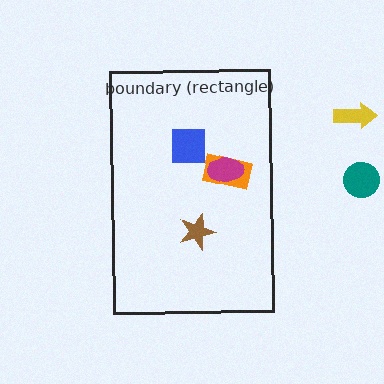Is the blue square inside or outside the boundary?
Inside.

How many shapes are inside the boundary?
4 inside, 2 outside.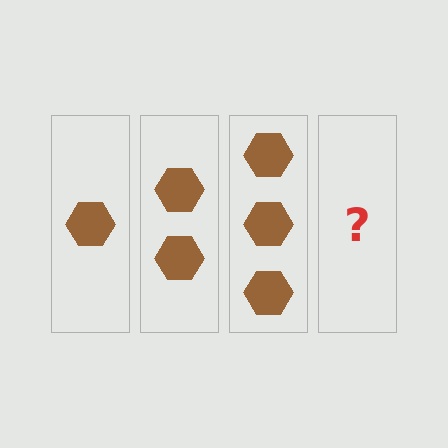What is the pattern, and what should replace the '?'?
The pattern is that each step adds one more hexagon. The '?' should be 4 hexagons.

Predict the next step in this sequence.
The next step is 4 hexagons.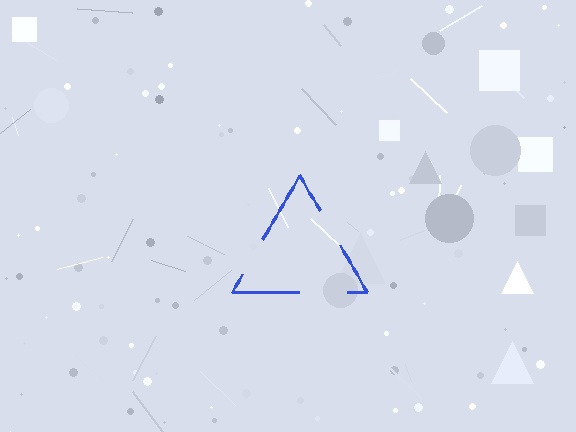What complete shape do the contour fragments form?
The contour fragments form a triangle.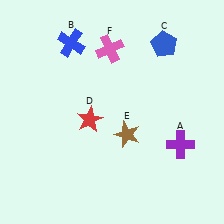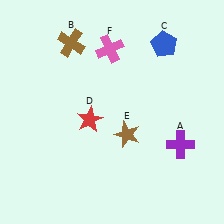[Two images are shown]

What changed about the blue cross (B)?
In Image 1, B is blue. In Image 2, it changed to brown.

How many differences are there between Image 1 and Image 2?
There is 1 difference between the two images.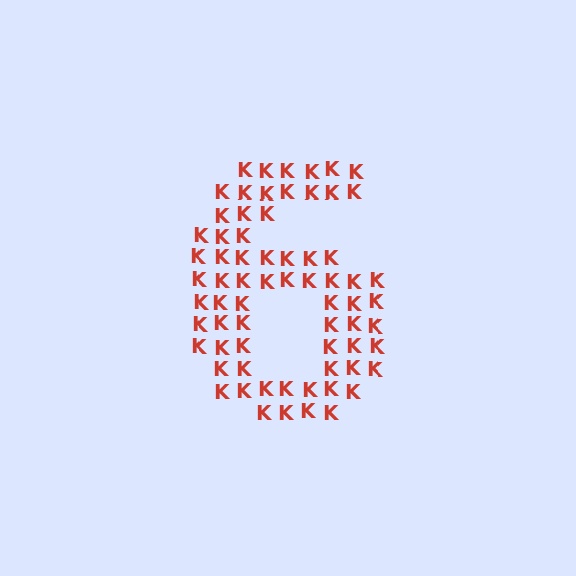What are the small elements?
The small elements are letter K's.